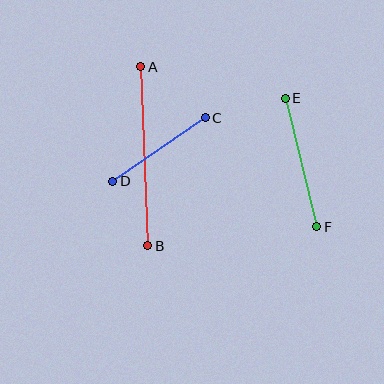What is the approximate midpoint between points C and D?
The midpoint is at approximately (159, 149) pixels.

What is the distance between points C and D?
The distance is approximately 112 pixels.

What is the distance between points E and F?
The distance is approximately 132 pixels.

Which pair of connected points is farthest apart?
Points A and B are farthest apart.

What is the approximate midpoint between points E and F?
The midpoint is at approximately (301, 162) pixels.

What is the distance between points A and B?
The distance is approximately 179 pixels.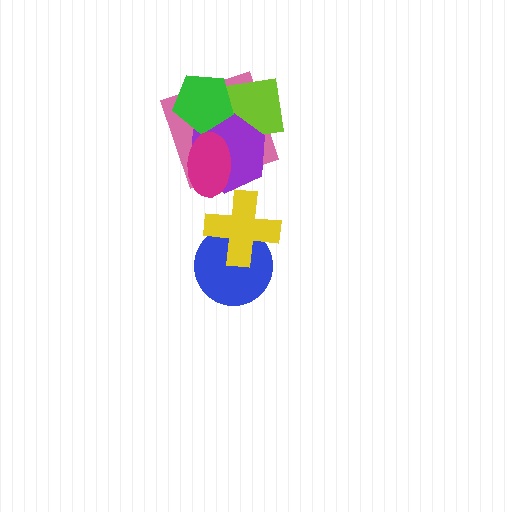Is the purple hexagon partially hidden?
Yes, it is partially covered by another shape.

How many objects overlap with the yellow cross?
1 object overlaps with the yellow cross.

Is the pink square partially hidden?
Yes, it is partially covered by another shape.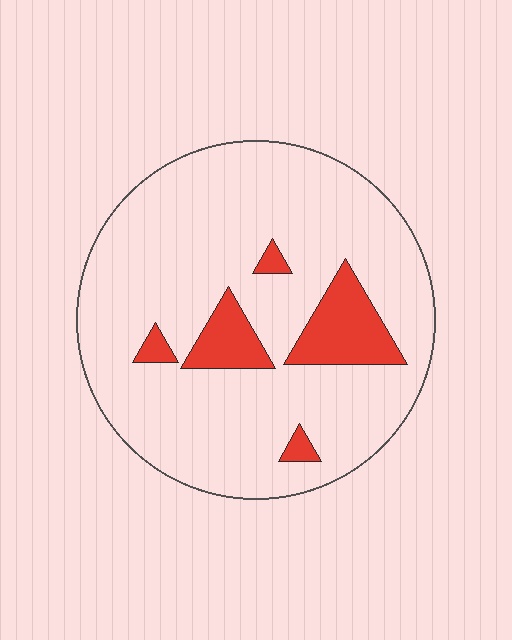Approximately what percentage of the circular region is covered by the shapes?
Approximately 15%.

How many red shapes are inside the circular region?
5.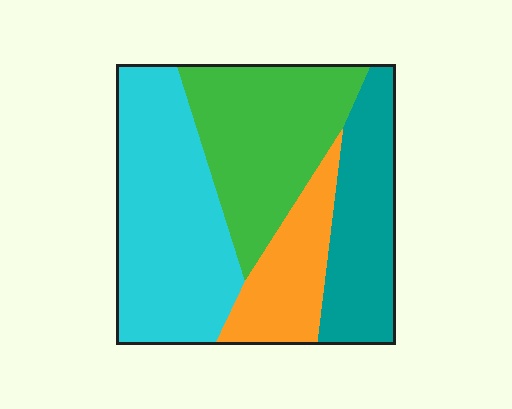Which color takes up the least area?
Orange, at roughly 15%.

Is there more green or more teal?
Green.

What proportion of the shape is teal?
Teal takes up about one fifth (1/5) of the shape.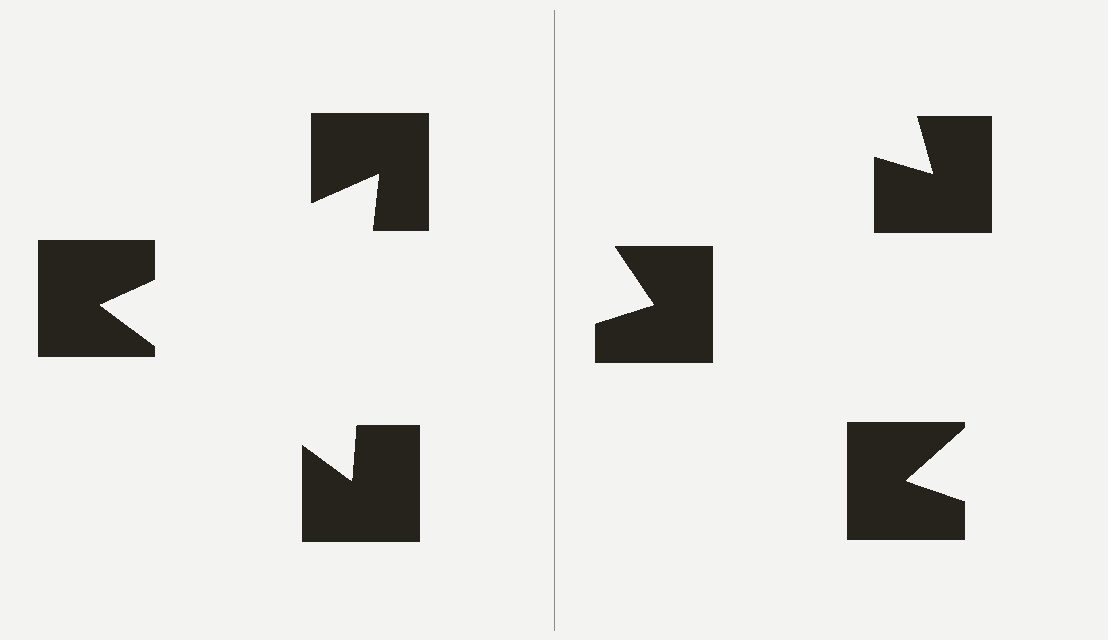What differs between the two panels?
The notched squares are positioned identically on both sides; only the wedge orientations differ. On the left they align to a triangle; on the right they are misaligned.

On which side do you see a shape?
An illusory triangle appears on the left side. On the right side the wedge cuts are rotated, so no coherent shape forms.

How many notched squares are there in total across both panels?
6 — 3 on each side.